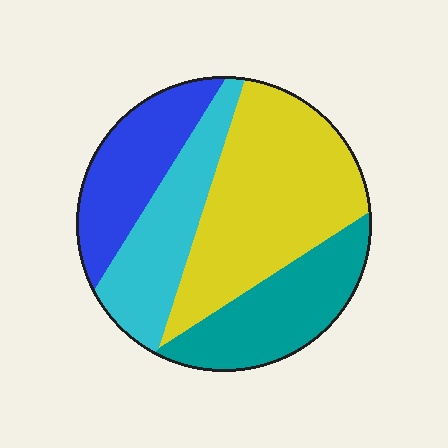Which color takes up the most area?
Yellow, at roughly 40%.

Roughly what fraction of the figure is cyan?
Cyan covers roughly 20% of the figure.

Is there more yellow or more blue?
Yellow.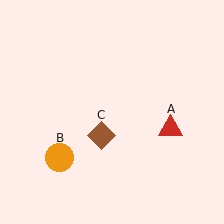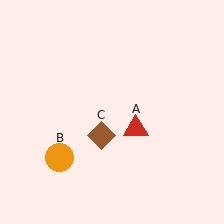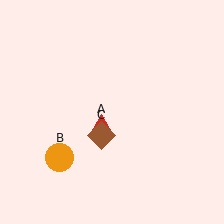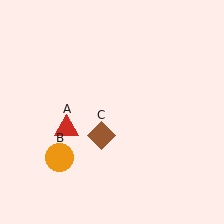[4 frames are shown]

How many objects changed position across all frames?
1 object changed position: red triangle (object A).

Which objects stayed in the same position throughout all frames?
Orange circle (object B) and brown diamond (object C) remained stationary.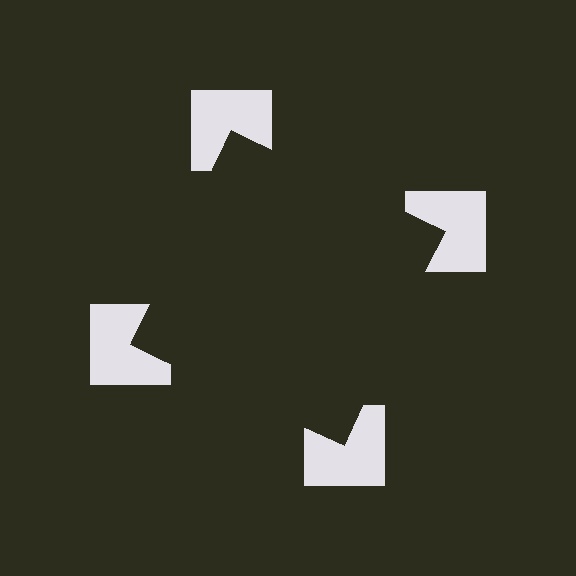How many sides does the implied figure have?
4 sides.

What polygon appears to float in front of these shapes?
An illusory square — its edges are inferred from the aligned wedge cuts in the notched squares, not physically drawn.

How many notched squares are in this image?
There are 4 — one at each vertex of the illusory square.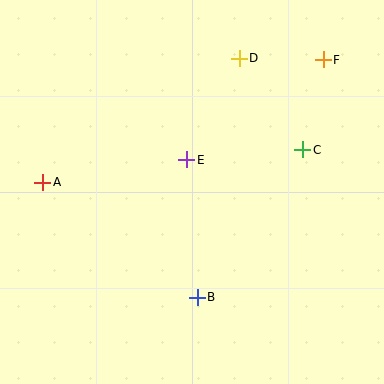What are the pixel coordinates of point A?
Point A is at (43, 182).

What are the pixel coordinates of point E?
Point E is at (187, 160).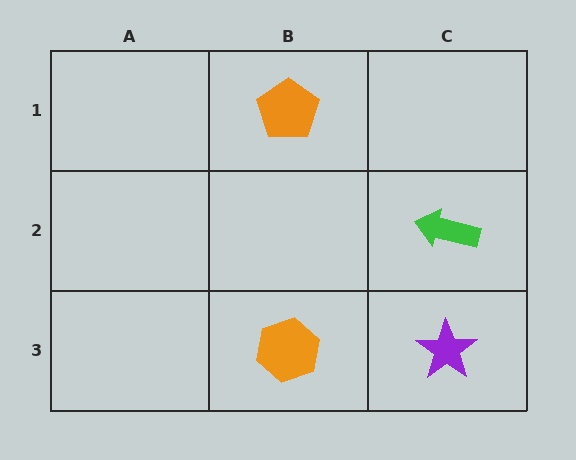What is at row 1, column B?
An orange pentagon.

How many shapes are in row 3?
2 shapes.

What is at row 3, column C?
A purple star.